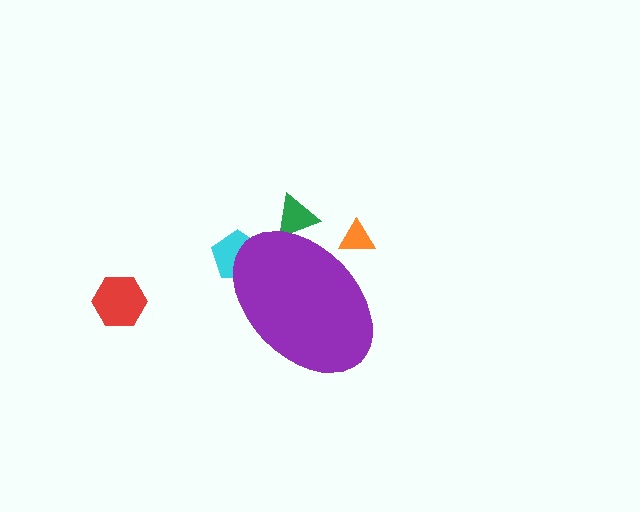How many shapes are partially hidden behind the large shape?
3 shapes are partially hidden.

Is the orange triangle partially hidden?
Yes, the orange triangle is partially hidden behind the purple ellipse.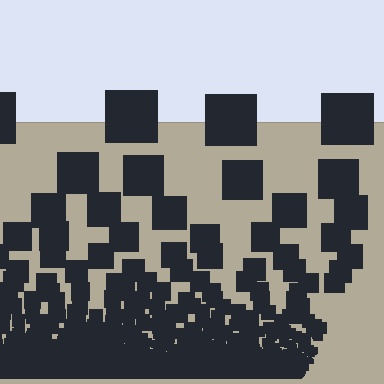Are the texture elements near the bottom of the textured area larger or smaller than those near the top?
Smaller. The gradient is inverted — elements near the bottom are smaller and denser.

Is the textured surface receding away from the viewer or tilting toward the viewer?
The surface appears to tilt toward the viewer. Texture elements get larger and sparser toward the top.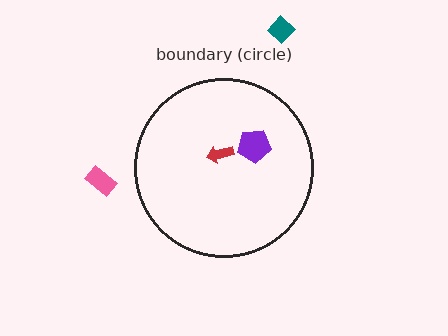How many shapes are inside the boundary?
2 inside, 2 outside.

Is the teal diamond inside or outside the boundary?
Outside.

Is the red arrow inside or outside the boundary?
Inside.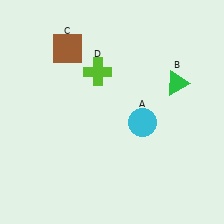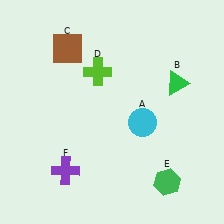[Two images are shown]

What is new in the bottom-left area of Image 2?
A purple cross (F) was added in the bottom-left area of Image 2.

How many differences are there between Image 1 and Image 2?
There are 2 differences between the two images.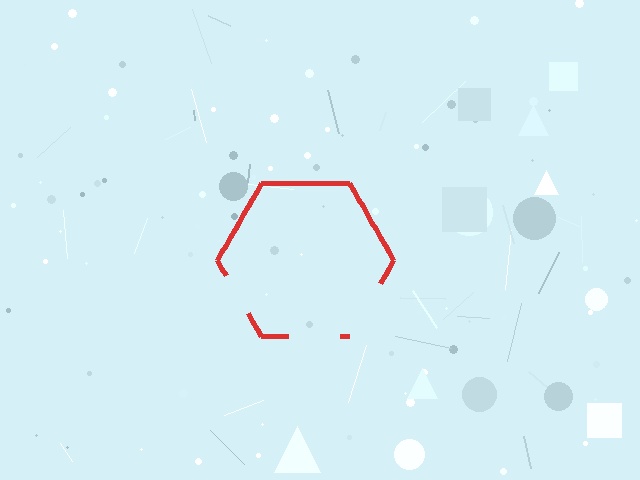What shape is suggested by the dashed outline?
The dashed outline suggests a hexagon.